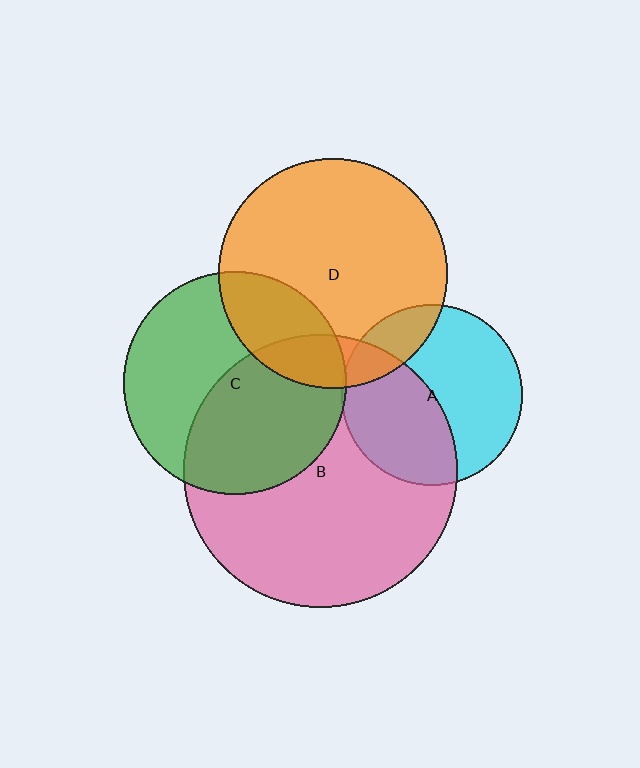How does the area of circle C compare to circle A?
Approximately 1.5 times.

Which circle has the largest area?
Circle B (pink).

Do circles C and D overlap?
Yes.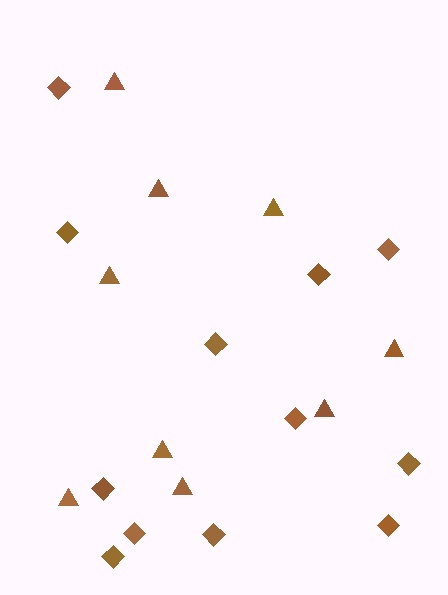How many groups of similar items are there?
There are 2 groups: one group of diamonds (12) and one group of triangles (9).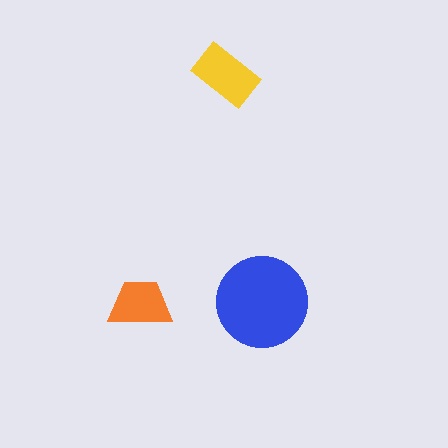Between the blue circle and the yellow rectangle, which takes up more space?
The blue circle.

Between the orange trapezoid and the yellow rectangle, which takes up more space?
The yellow rectangle.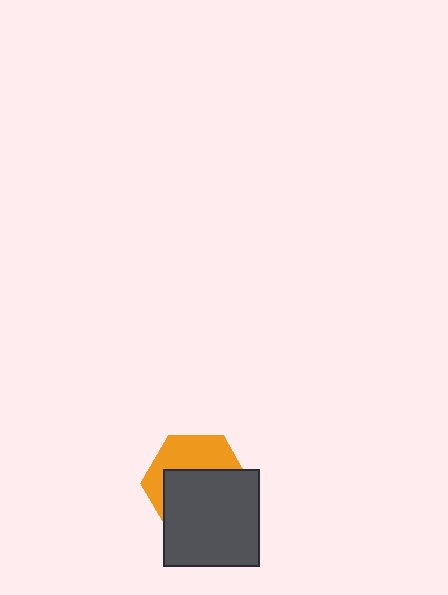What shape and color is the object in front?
The object in front is a dark gray square.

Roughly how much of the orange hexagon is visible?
A small part of it is visible (roughly 41%).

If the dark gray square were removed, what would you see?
You would see the complete orange hexagon.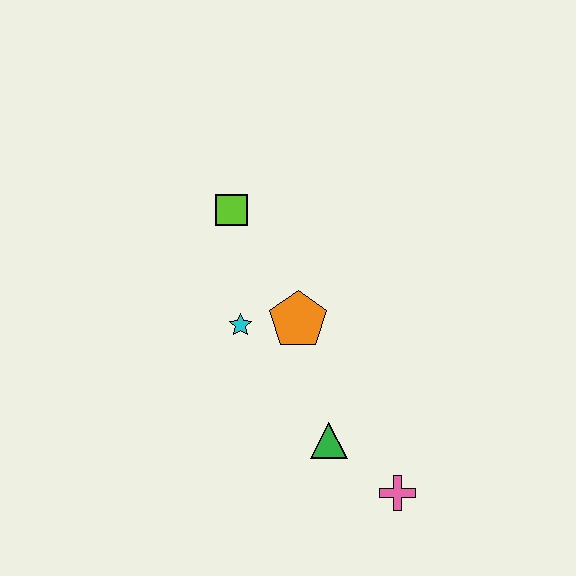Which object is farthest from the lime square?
The pink cross is farthest from the lime square.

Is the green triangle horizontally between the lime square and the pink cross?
Yes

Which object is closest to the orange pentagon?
The cyan star is closest to the orange pentagon.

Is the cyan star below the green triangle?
No